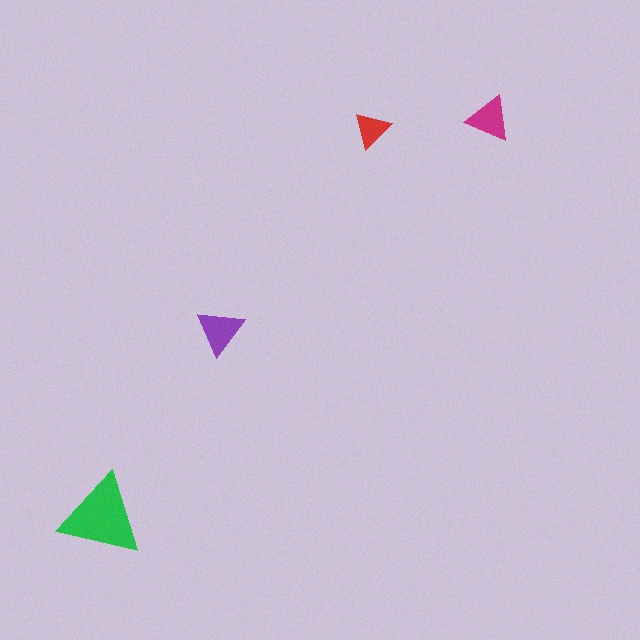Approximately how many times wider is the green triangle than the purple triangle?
About 2 times wider.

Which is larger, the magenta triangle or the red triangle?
The magenta one.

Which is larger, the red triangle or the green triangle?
The green one.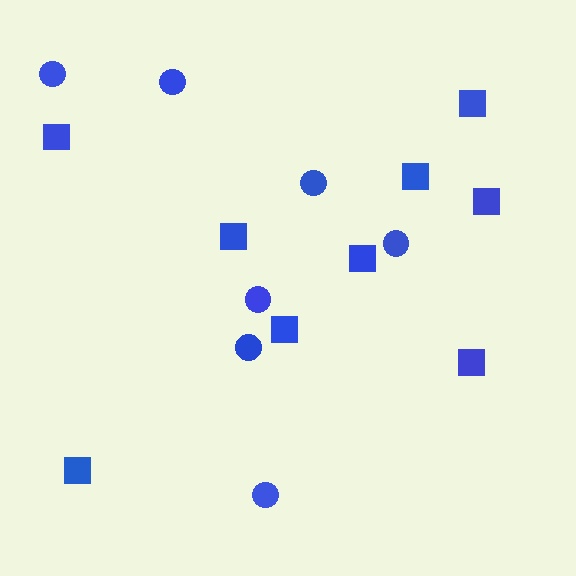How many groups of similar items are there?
There are 2 groups: one group of circles (7) and one group of squares (9).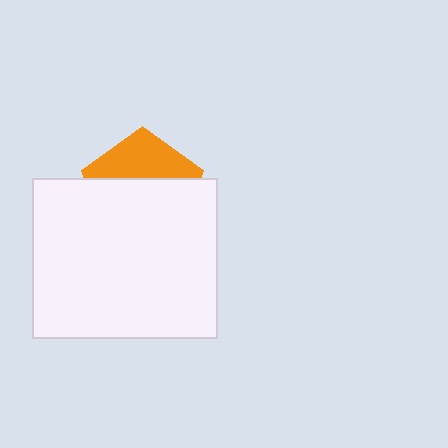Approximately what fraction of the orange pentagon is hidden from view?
Roughly 64% of the orange pentagon is hidden behind the white rectangle.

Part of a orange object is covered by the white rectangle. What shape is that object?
It is a pentagon.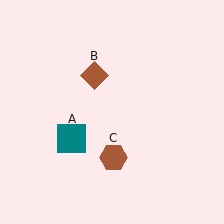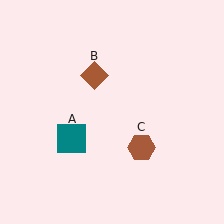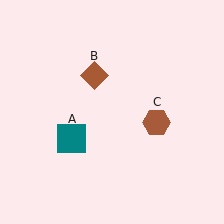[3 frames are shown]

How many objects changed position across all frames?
1 object changed position: brown hexagon (object C).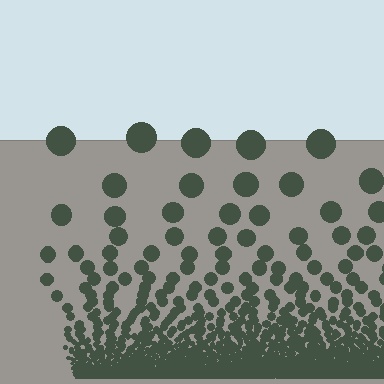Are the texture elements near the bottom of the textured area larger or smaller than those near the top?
Smaller. The gradient is inverted — elements near the bottom are smaller and denser.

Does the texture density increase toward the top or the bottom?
Density increases toward the bottom.